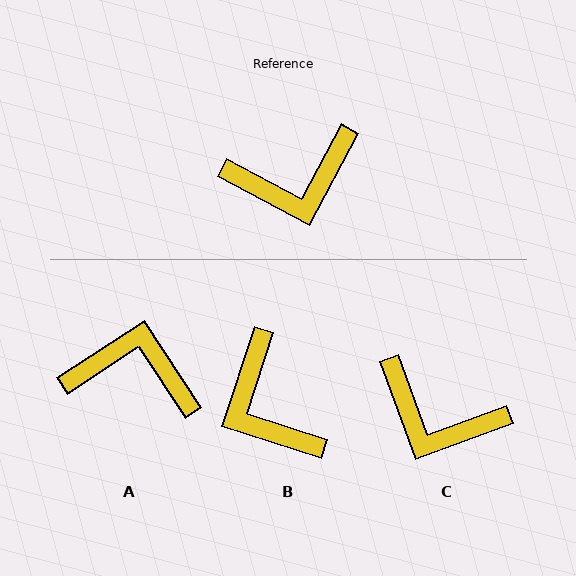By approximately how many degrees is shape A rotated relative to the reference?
Approximately 152 degrees counter-clockwise.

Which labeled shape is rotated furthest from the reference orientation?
A, about 152 degrees away.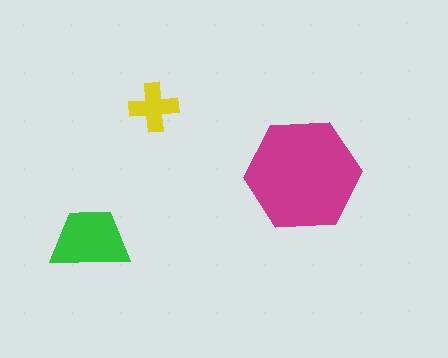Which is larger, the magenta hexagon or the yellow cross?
The magenta hexagon.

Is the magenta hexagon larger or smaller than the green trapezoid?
Larger.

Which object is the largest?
The magenta hexagon.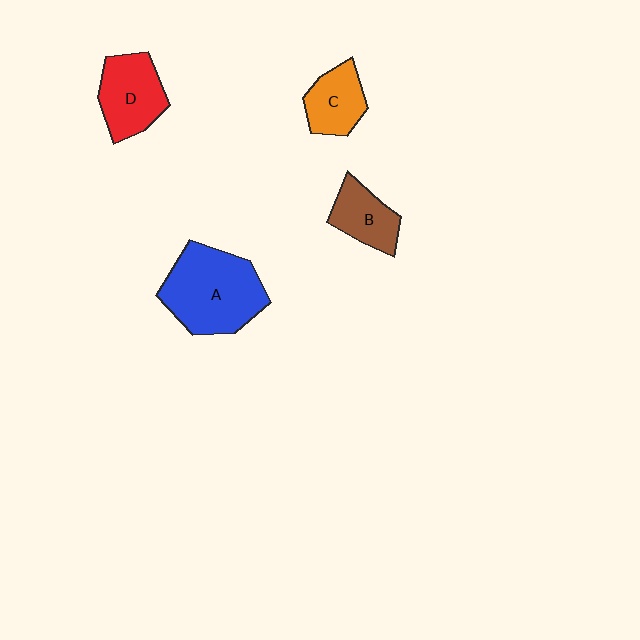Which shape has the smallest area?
Shape B (brown).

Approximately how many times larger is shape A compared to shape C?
Approximately 2.1 times.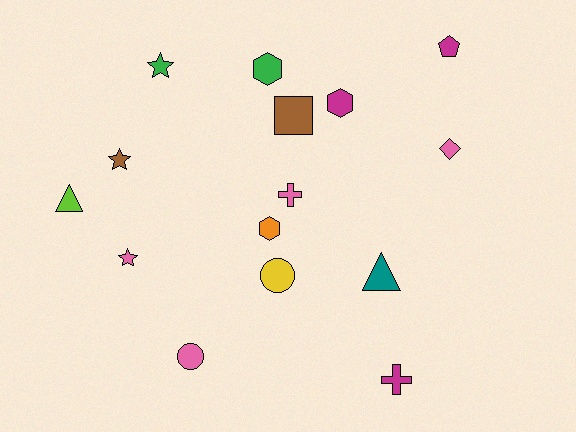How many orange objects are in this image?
There is 1 orange object.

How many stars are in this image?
There are 3 stars.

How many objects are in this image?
There are 15 objects.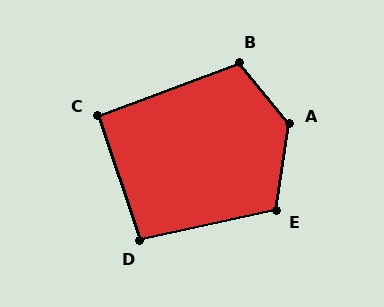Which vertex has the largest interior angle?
A, at approximately 132 degrees.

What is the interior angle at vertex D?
Approximately 96 degrees (obtuse).